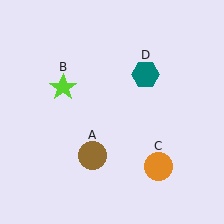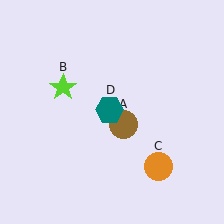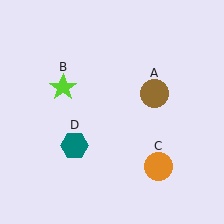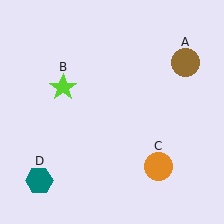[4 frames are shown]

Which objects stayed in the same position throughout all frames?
Lime star (object B) and orange circle (object C) remained stationary.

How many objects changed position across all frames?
2 objects changed position: brown circle (object A), teal hexagon (object D).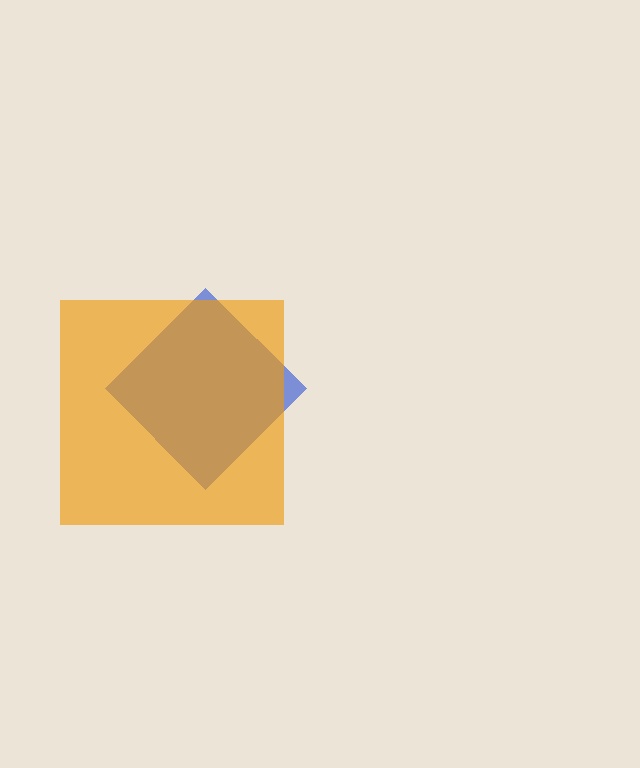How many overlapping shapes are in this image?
There are 2 overlapping shapes in the image.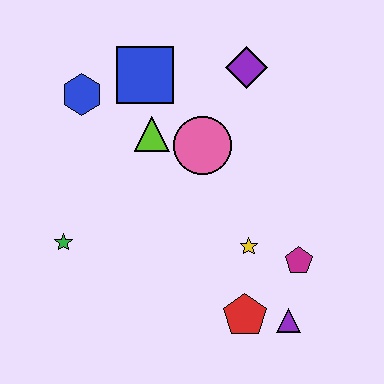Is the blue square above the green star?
Yes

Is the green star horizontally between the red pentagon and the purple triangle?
No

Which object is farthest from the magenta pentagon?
The blue hexagon is farthest from the magenta pentagon.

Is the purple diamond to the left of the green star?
No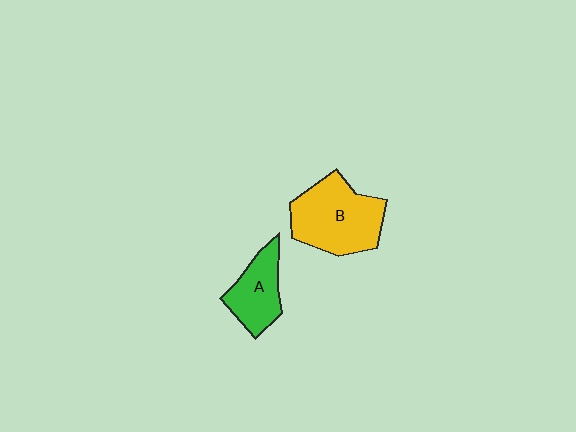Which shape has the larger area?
Shape B (yellow).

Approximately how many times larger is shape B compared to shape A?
Approximately 1.6 times.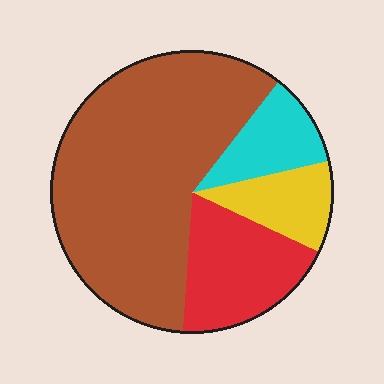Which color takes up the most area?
Brown, at roughly 60%.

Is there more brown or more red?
Brown.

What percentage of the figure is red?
Red covers about 20% of the figure.